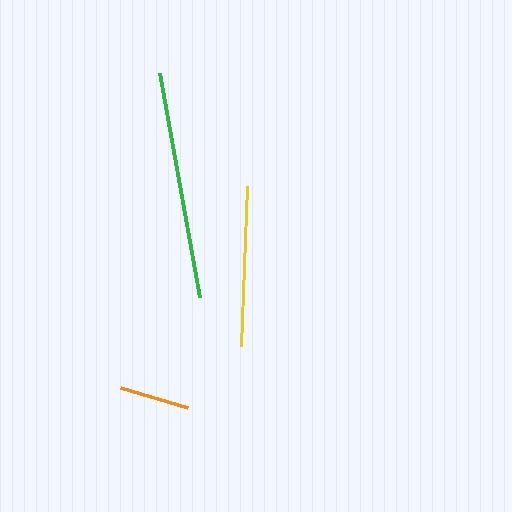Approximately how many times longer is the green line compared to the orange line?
The green line is approximately 3.3 times the length of the orange line.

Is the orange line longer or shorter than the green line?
The green line is longer than the orange line.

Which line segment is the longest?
The green line is the longest at approximately 227 pixels.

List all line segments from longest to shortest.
From longest to shortest: green, yellow, orange.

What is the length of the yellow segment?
The yellow segment is approximately 160 pixels long.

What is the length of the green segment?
The green segment is approximately 227 pixels long.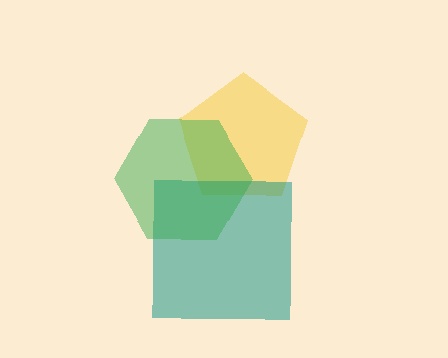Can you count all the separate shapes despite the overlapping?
Yes, there are 3 separate shapes.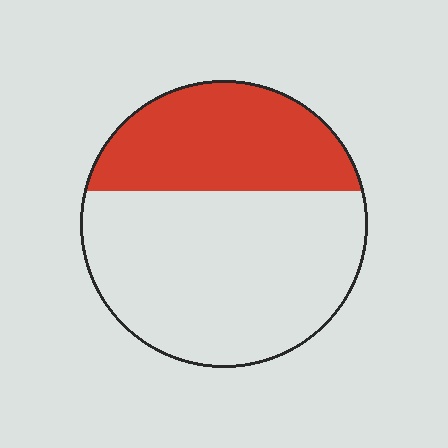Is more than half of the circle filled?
No.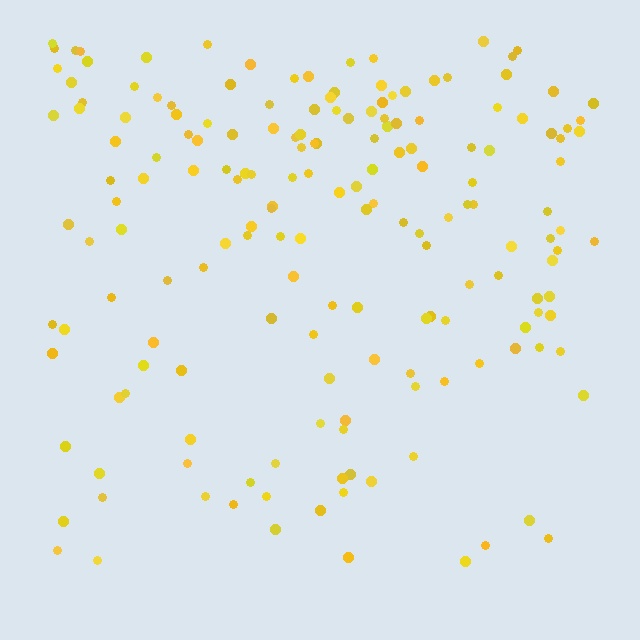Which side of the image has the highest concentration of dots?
The top.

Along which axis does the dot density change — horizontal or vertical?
Vertical.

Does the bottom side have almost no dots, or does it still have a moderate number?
Still a moderate number, just noticeably fewer than the top.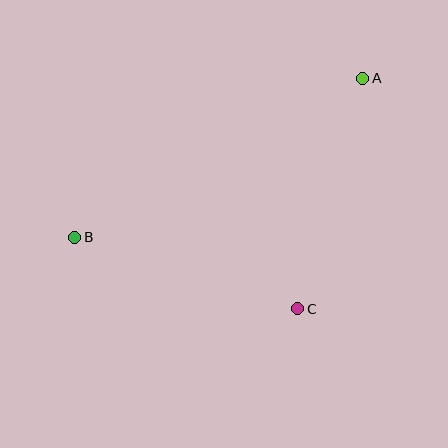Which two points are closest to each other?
Points B and C are closest to each other.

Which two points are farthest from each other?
Points A and B are farthest from each other.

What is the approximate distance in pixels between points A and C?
The distance between A and C is approximately 240 pixels.